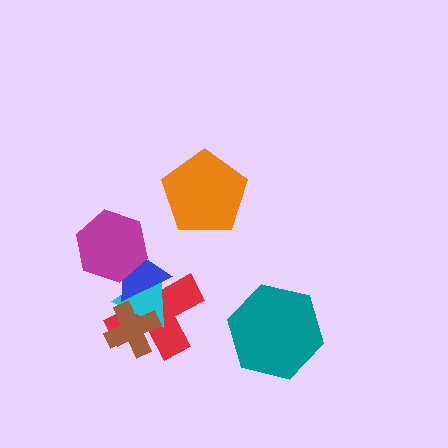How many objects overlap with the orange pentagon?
0 objects overlap with the orange pentagon.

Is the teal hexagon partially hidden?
No, no other shape covers it.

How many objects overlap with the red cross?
4 objects overlap with the red cross.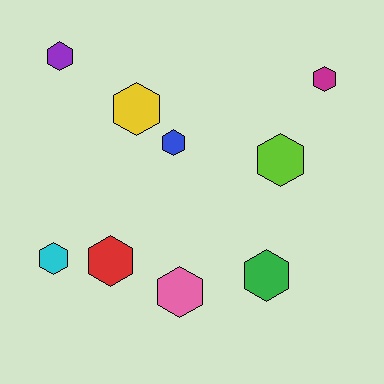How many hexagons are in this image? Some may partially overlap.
There are 9 hexagons.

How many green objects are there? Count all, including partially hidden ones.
There is 1 green object.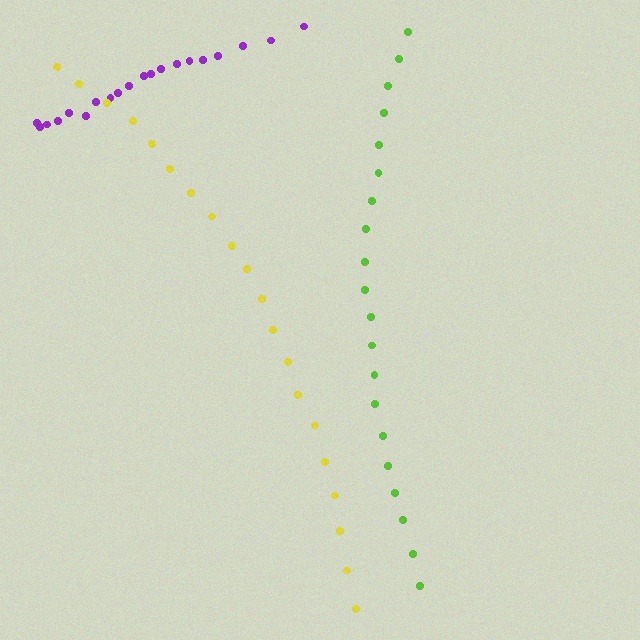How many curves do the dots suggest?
There are 3 distinct paths.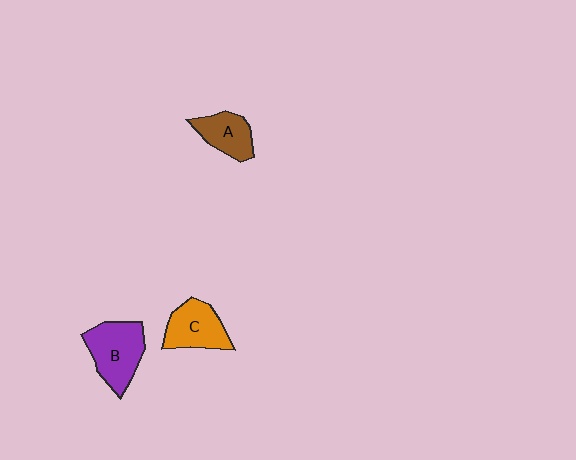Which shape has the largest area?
Shape B (purple).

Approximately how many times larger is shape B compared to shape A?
Approximately 1.5 times.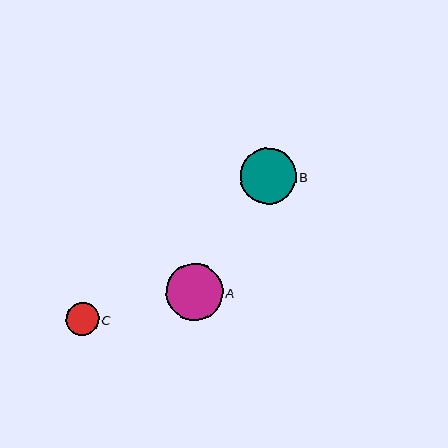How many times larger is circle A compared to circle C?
Circle A is approximately 1.7 times the size of circle C.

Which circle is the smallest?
Circle C is the smallest with a size of approximately 33 pixels.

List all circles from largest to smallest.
From largest to smallest: A, B, C.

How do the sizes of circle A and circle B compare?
Circle A and circle B are approximately the same size.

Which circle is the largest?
Circle A is the largest with a size of approximately 57 pixels.